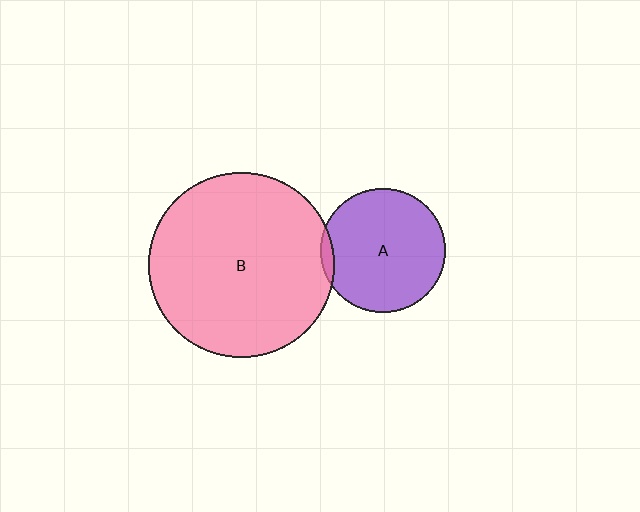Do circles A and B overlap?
Yes.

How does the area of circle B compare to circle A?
Approximately 2.2 times.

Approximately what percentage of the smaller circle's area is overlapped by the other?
Approximately 5%.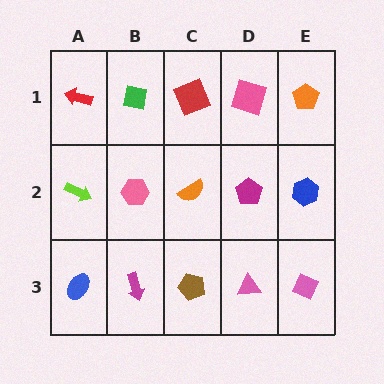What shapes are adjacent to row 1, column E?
A blue hexagon (row 2, column E), a pink square (row 1, column D).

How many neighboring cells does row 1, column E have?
2.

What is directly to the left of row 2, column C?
A pink hexagon.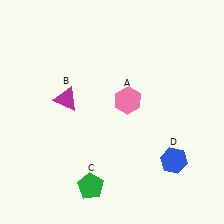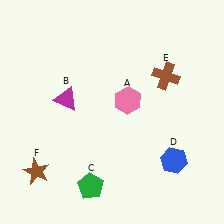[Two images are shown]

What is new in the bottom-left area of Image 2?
A brown star (F) was added in the bottom-left area of Image 2.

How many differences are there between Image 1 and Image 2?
There are 2 differences between the two images.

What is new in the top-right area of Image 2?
A brown cross (E) was added in the top-right area of Image 2.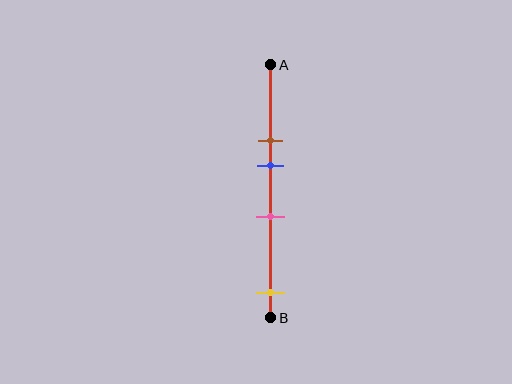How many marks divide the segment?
There are 4 marks dividing the segment.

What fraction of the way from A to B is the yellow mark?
The yellow mark is approximately 90% (0.9) of the way from A to B.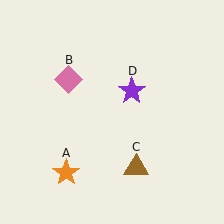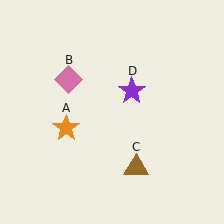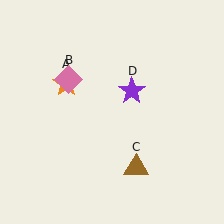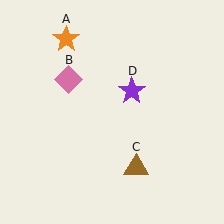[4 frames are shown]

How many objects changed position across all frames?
1 object changed position: orange star (object A).